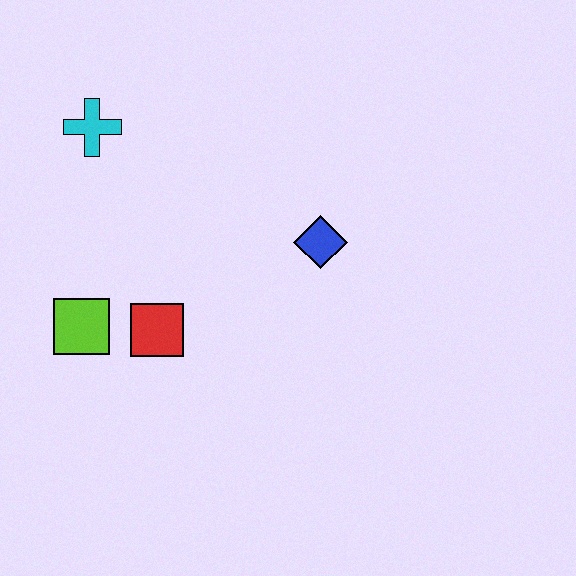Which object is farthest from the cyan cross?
The blue diamond is farthest from the cyan cross.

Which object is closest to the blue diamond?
The red square is closest to the blue diamond.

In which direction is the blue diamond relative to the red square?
The blue diamond is to the right of the red square.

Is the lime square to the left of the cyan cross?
Yes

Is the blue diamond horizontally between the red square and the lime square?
No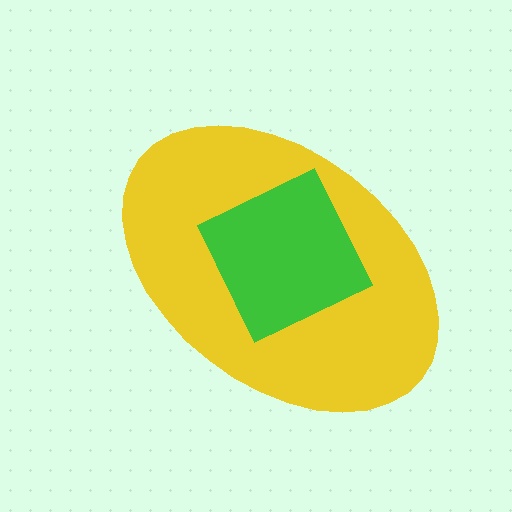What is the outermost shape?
The yellow ellipse.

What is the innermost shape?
The green diamond.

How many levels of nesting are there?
2.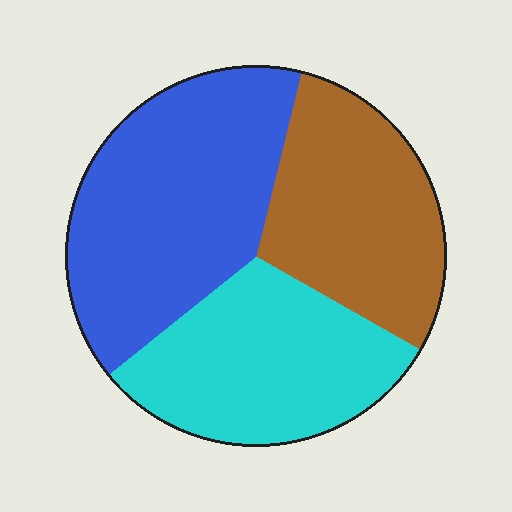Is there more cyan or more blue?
Blue.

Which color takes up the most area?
Blue, at roughly 40%.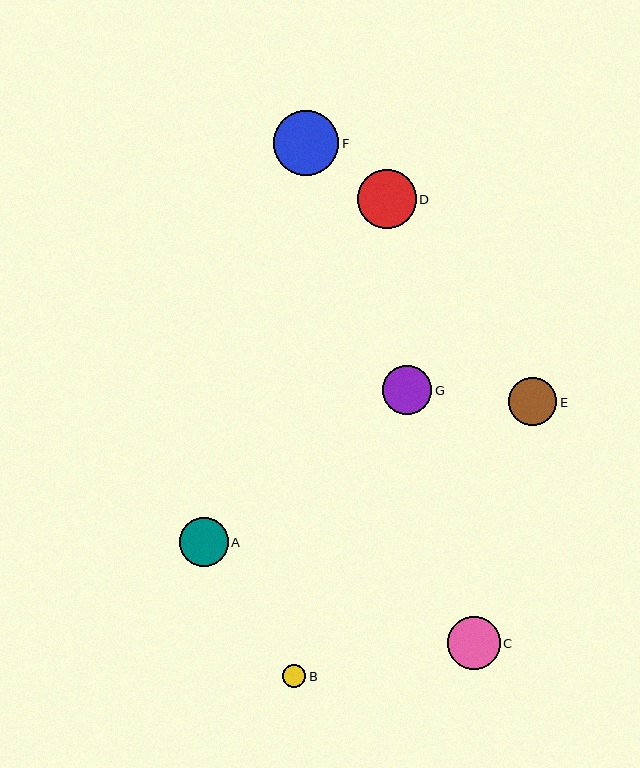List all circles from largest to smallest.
From largest to smallest: F, D, C, A, G, E, B.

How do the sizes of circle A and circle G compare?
Circle A and circle G are approximately the same size.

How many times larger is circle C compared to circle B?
Circle C is approximately 2.2 times the size of circle B.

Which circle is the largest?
Circle F is the largest with a size of approximately 65 pixels.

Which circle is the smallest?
Circle B is the smallest with a size of approximately 24 pixels.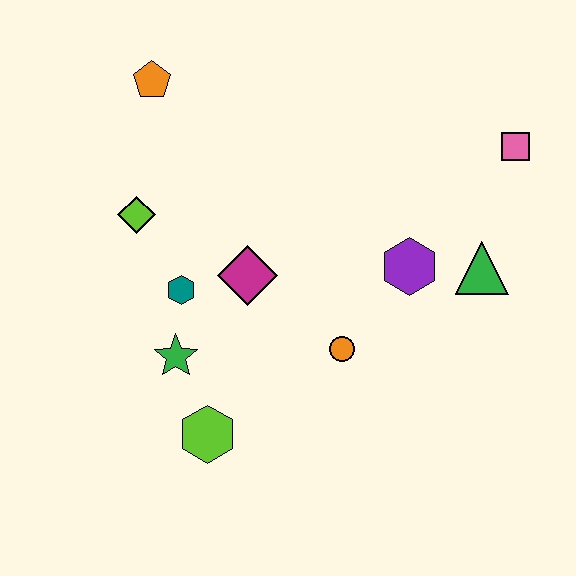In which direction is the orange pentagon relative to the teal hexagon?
The orange pentagon is above the teal hexagon.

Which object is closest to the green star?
The teal hexagon is closest to the green star.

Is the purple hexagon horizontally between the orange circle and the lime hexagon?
No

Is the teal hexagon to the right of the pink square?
No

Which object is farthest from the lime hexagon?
The pink square is farthest from the lime hexagon.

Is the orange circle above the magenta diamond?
No